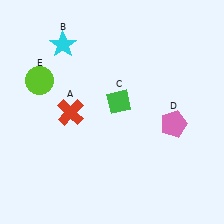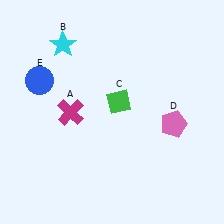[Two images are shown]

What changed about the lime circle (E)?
In Image 1, E is lime. In Image 2, it changed to blue.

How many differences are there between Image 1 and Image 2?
There are 2 differences between the two images.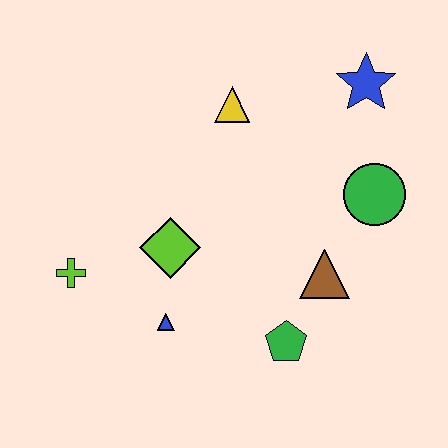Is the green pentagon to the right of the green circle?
No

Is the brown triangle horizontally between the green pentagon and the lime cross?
No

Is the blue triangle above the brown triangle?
No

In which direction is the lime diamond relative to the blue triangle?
The lime diamond is above the blue triangle.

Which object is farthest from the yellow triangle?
The green pentagon is farthest from the yellow triangle.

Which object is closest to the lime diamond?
The blue triangle is closest to the lime diamond.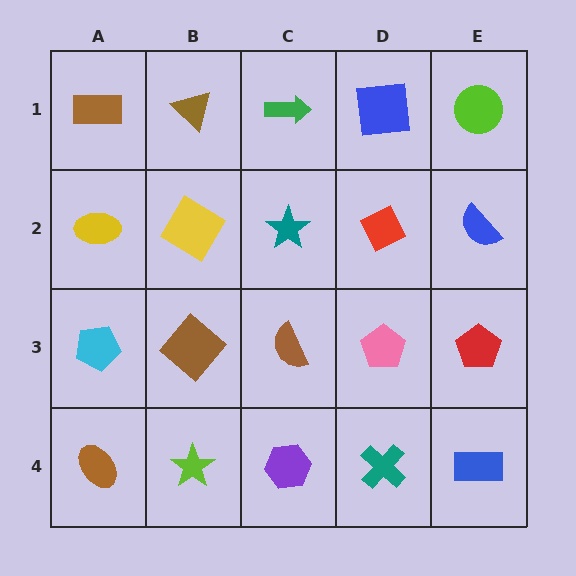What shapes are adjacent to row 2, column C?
A green arrow (row 1, column C), a brown semicircle (row 3, column C), a yellow diamond (row 2, column B), a red diamond (row 2, column D).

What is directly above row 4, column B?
A brown diamond.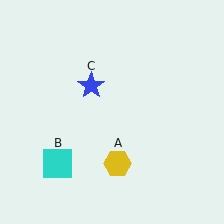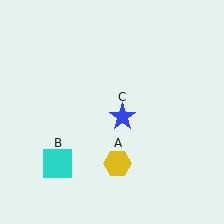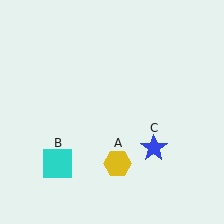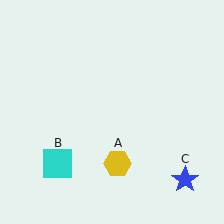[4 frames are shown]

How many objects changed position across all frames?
1 object changed position: blue star (object C).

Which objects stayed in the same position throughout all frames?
Yellow hexagon (object A) and cyan square (object B) remained stationary.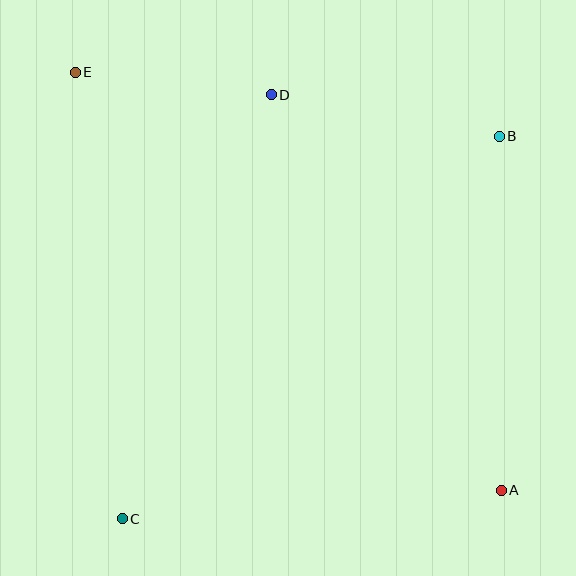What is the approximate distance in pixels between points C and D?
The distance between C and D is approximately 449 pixels.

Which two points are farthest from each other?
Points A and E are farthest from each other.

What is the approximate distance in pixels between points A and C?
The distance between A and C is approximately 380 pixels.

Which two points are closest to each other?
Points D and E are closest to each other.